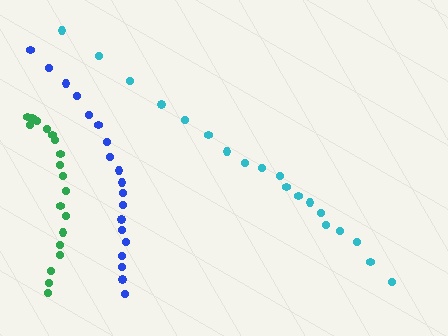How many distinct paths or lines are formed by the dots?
There are 3 distinct paths.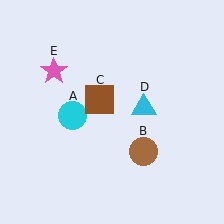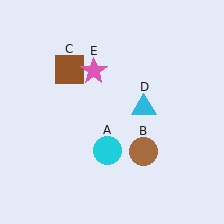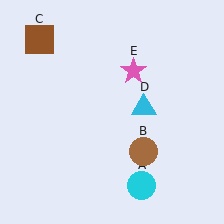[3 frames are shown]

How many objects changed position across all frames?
3 objects changed position: cyan circle (object A), brown square (object C), pink star (object E).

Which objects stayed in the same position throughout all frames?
Brown circle (object B) and cyan triangle (object D) remained stationary.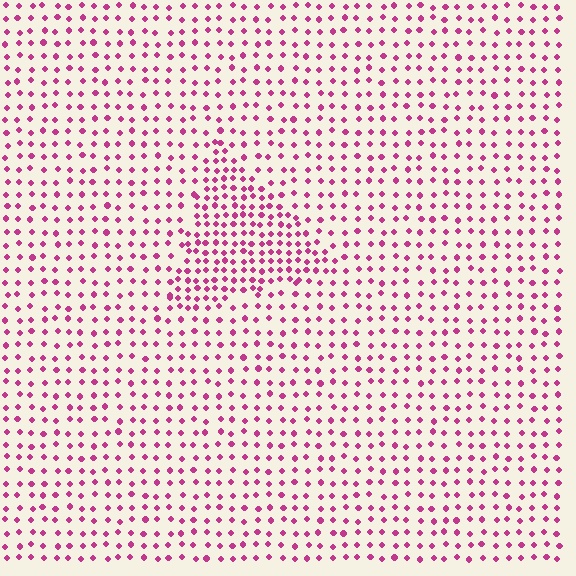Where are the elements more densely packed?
The elements are more densely packed inside the triangle boundary.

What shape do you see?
I see a triangle.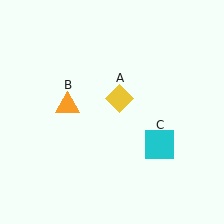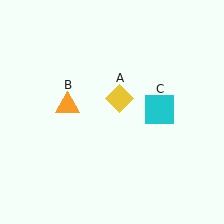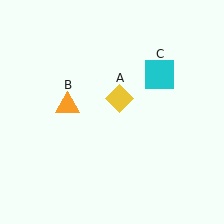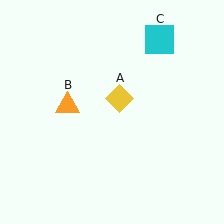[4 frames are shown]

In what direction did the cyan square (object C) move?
The cyan square (object C) moved up.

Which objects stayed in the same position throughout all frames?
Yellow diamond (object A) and orange triangle (object B) remained stationary.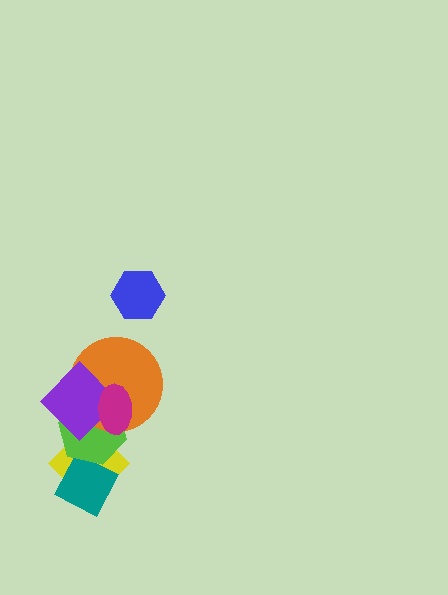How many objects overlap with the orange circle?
3 objects overlap with the orange circle.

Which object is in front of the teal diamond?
The lime hexagon is in front of the teal diamond.